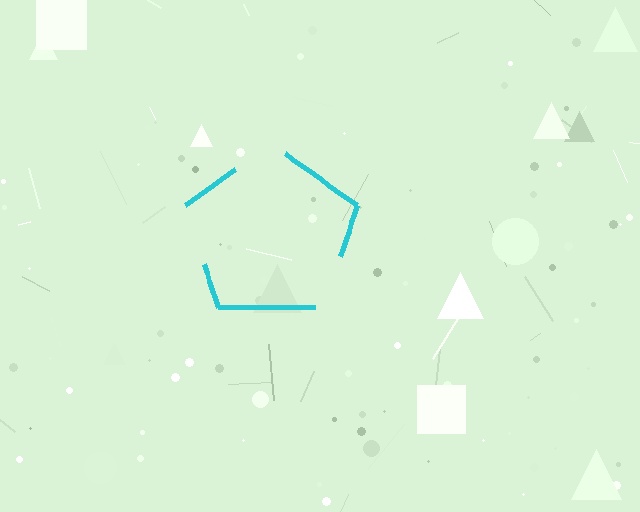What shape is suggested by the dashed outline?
The dashed outline suggests a pentagon.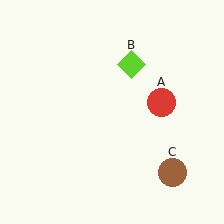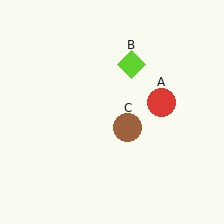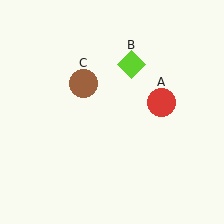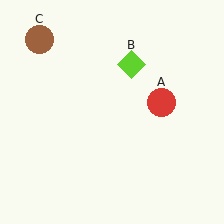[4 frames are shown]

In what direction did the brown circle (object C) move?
The brown circle (object C) moved up and to the left.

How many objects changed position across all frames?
1 object changed position: brown circle (object C).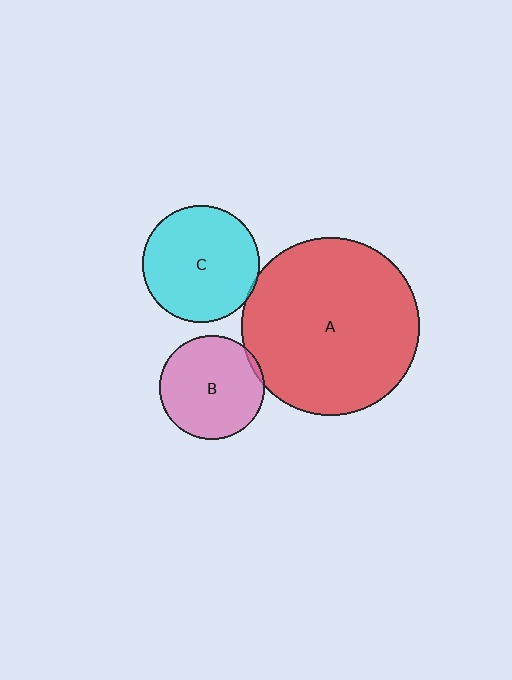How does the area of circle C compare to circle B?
Approximately 1.3 times.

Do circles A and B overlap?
Yes.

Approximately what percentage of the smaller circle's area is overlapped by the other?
Approximately 5%.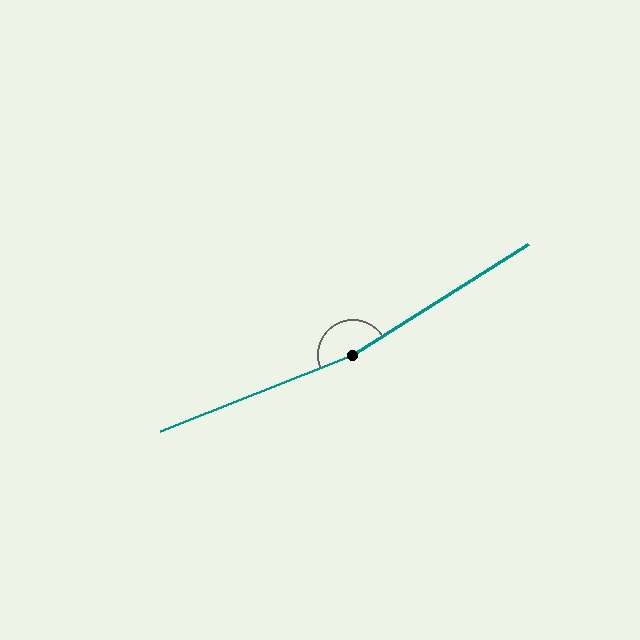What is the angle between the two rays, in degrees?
Approximately 169 degrees.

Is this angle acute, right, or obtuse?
It is obtuse.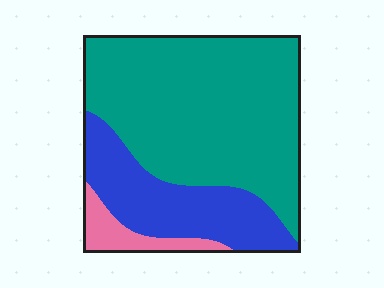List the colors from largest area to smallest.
From largest to smallest: teal, blue, pink.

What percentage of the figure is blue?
Blue takes up about one quarter (1/4) of the figure.